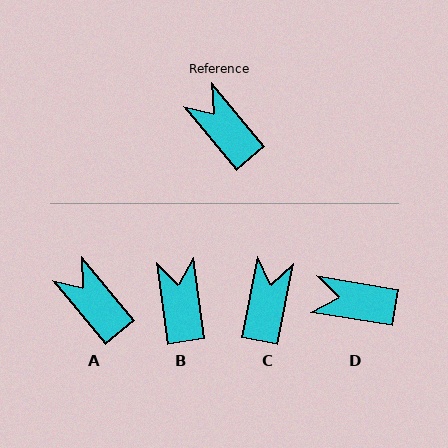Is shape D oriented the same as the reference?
No, it is off by about 41 degrees.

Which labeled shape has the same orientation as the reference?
A.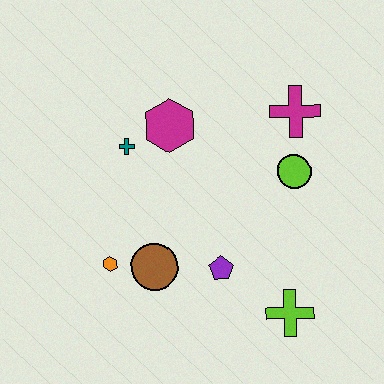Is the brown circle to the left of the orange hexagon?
No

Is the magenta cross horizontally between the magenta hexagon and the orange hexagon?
No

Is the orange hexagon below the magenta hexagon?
Yes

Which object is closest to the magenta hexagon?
The teal cross is closest to the magenta hexagon.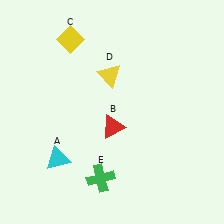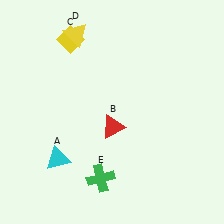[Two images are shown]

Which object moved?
The yellow triangle (D) moved up.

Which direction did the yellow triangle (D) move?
The yellow triangle (D) moved up.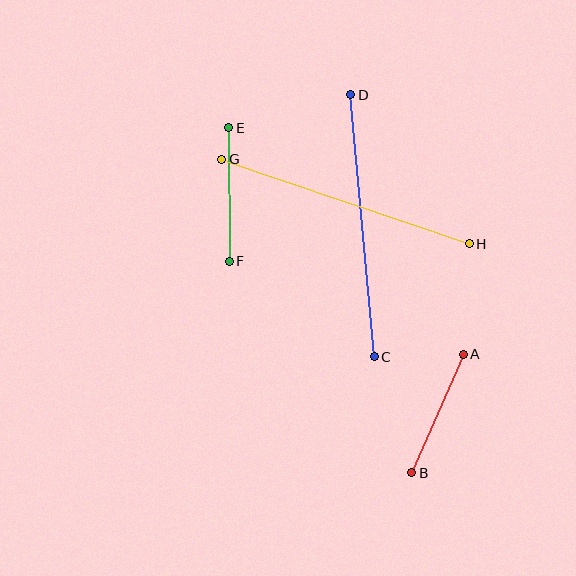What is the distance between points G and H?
The distance is approximately 262 pixels.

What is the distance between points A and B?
The distance is approximately 129 pixels.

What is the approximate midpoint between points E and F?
The midpoint is at approximately (229, 194) pixels.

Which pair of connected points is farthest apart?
Points C and D are farthest apart.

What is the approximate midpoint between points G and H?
The midpoint is at approximately (345, 201) pixels.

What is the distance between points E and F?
The distance is approximately 134 pixels.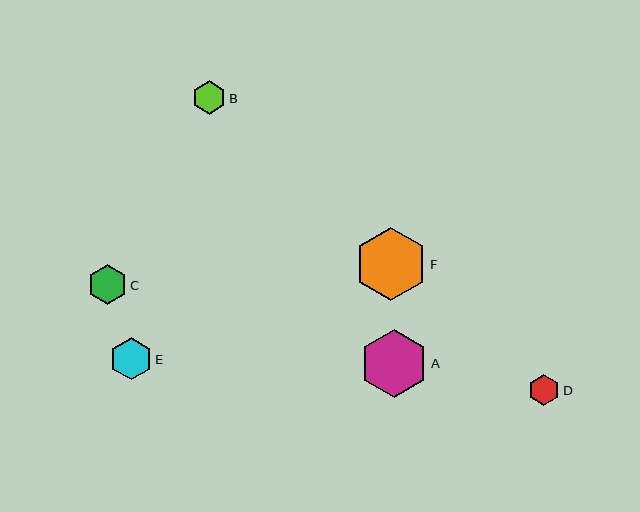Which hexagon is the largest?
Hexagon F is the largest with a size of approximately 72 pixels.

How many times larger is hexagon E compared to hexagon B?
Hexagon E is approximately 1.3 times the size of hexagon B.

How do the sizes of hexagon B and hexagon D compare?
Hexagon B and hexagon D are approximately the same size.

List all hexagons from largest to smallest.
From largest to smallest: F, A, E, C, B, D.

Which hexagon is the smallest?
Hexagon D is the smallest with a size of approximately 31 pixels.